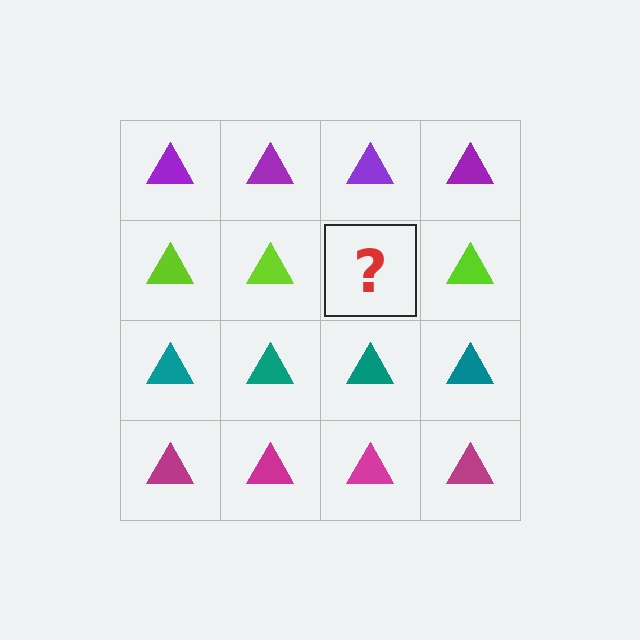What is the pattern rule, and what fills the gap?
The rule is that each row has a consistent color. The gap should be filled with a lime triangle.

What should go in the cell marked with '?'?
The missing cell should contain a lime triangle.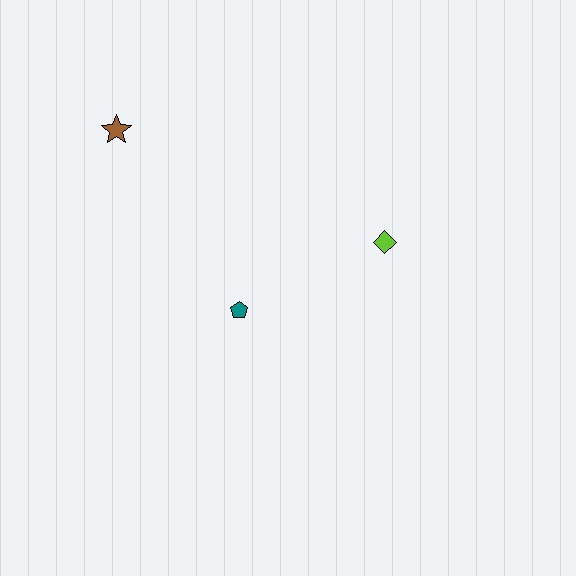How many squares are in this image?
There are no squares.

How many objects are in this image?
There are 3 objects.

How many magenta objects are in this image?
There are no magenta objects.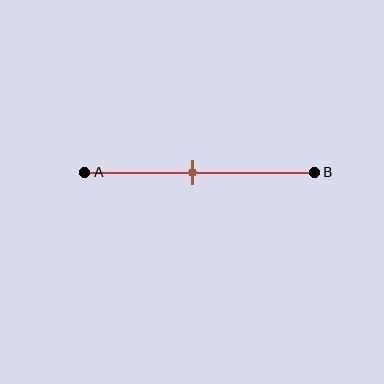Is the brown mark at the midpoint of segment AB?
Yes, the mark is approximately at the midpoint.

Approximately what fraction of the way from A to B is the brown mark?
The brown mark is approximately 45% of the way from A to B.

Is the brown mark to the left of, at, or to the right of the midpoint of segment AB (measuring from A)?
The brown mark is approximately at the midpoint of segment AB.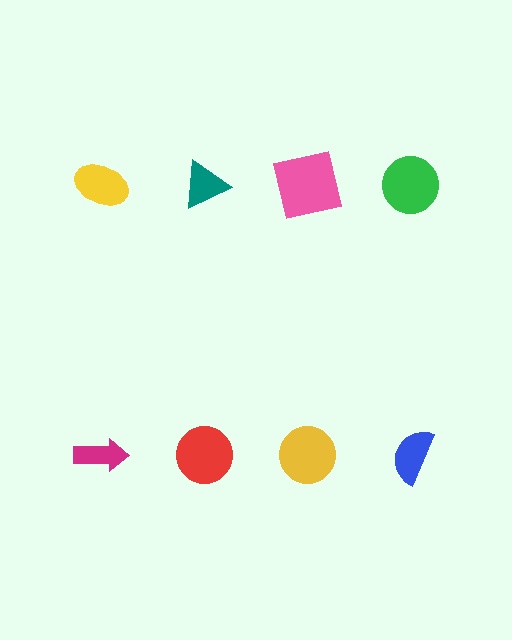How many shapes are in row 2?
4 shapes.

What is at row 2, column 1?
A magenta arrow.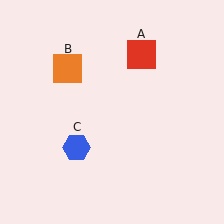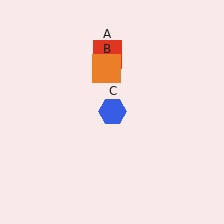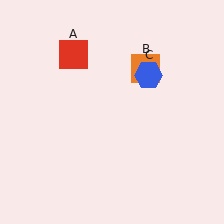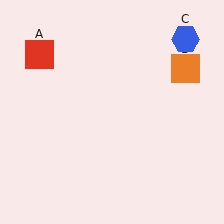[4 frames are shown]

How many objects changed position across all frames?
3 objects changed position: red square (object A), orange square (object B), blue hexagon (object C).